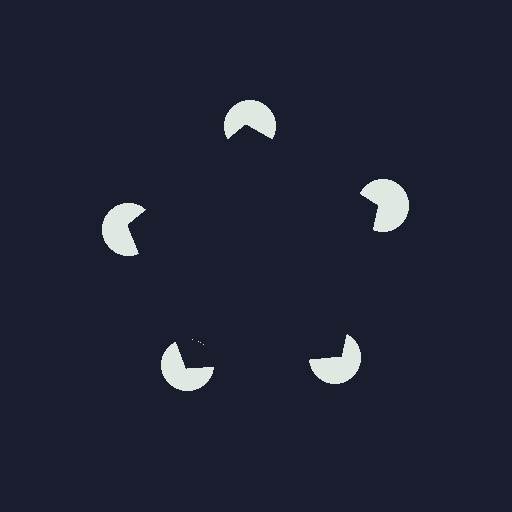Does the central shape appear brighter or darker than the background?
It typically appears slightly darker than the background, even though no actual brightness change is drawn.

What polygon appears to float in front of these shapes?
An illusory pentagon — its edges are inferred from the aligned wedge cuts in the pac-man discs, not physically drawn.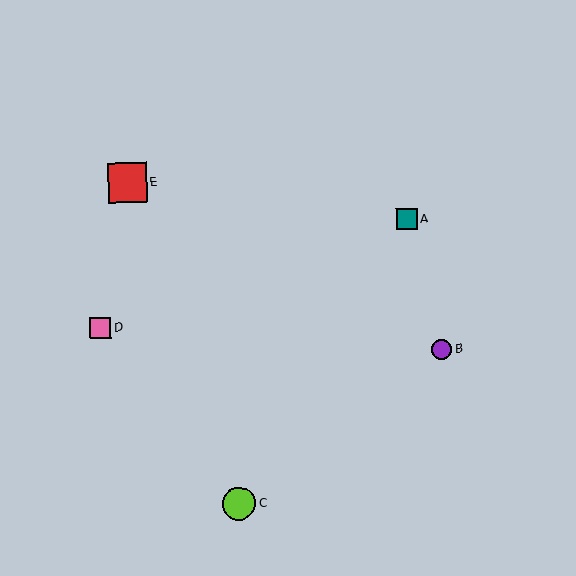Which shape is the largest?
The red square (labeled E) is the largest.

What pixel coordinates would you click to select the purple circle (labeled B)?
Click at (442, 349) to select the purple circle B.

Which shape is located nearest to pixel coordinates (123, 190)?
The red square (labeled E) at (127, 183) is nearest to that location.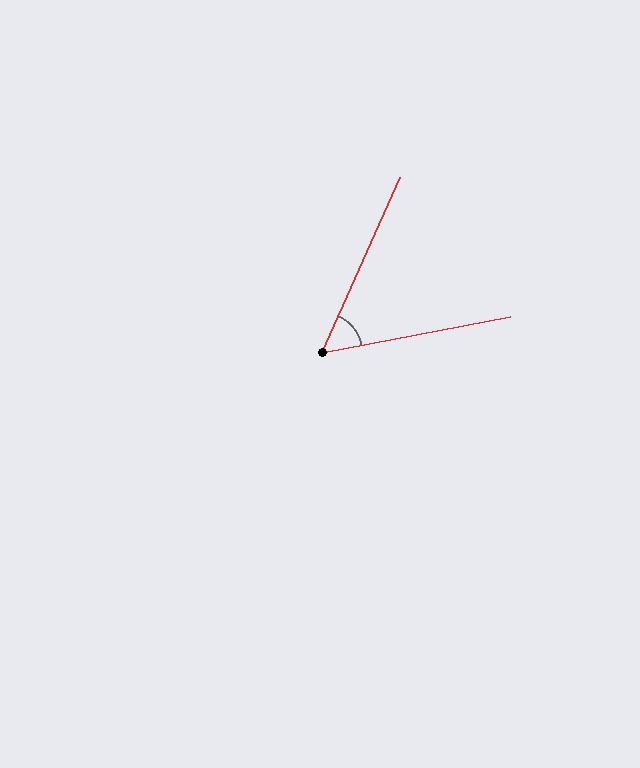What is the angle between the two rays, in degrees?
Approximately 55 degrees.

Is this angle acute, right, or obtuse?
It is acute.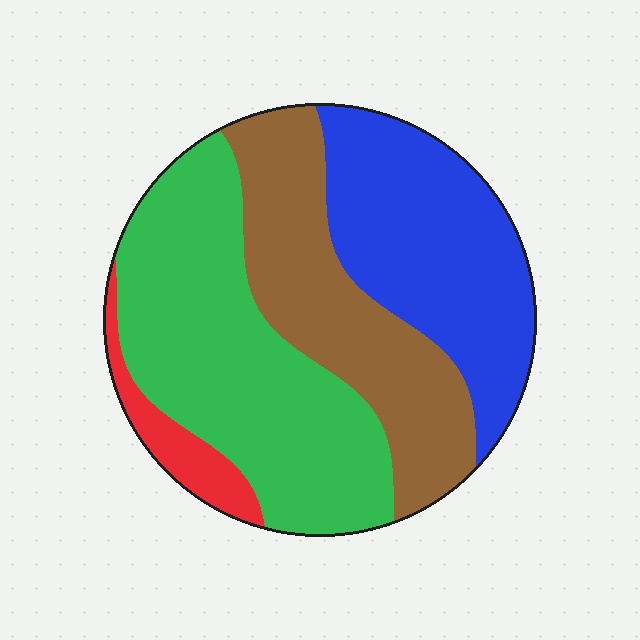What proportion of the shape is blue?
Blue covers around 30% of the shape.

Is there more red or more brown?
Brown.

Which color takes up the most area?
Green, at roughly 40%.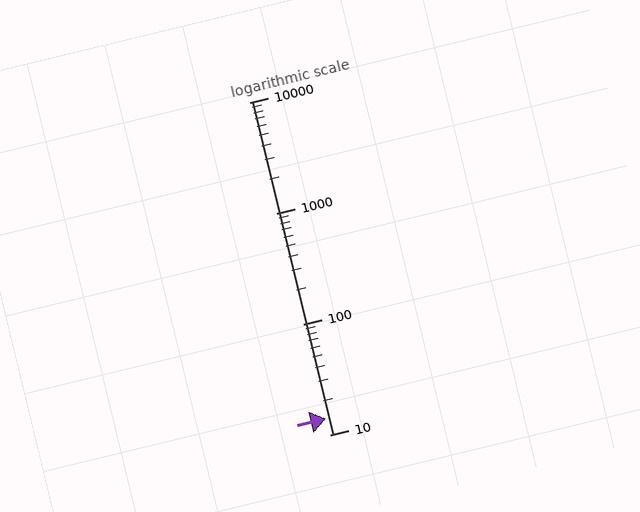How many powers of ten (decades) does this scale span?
The scale spans 3 decades, from 10 to 10000.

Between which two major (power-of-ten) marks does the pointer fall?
The pointer is between 10 and 100.